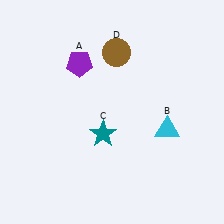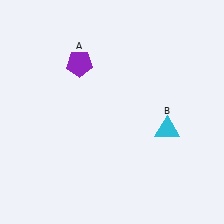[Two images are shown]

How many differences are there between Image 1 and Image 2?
There are 2 differences between the two images.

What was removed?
The brown circle (D), the teal star (C) were removed in Image 2.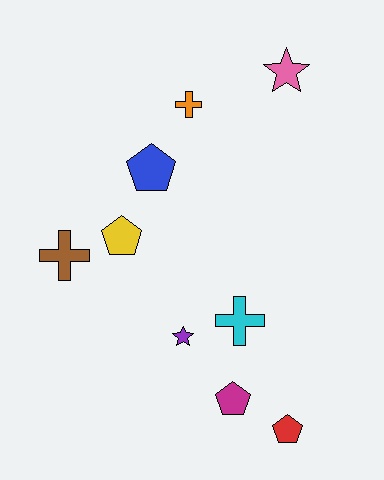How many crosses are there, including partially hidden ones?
There are 3 crosses.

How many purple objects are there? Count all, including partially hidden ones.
There is 1 purple object.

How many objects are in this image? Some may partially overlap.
There are 9 objects.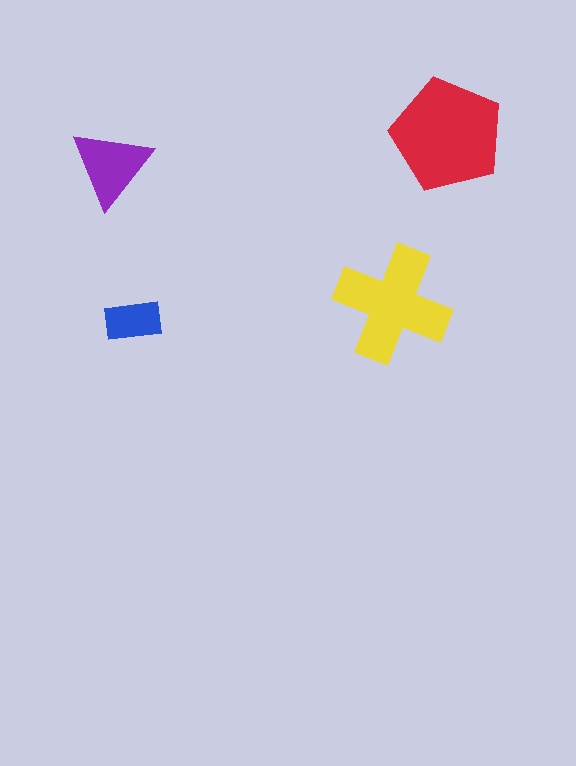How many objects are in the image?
There are 4 objects in the image.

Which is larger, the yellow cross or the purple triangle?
The yellow cross.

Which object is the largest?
The red pentagon.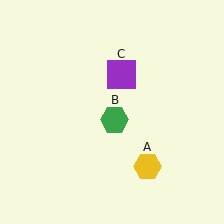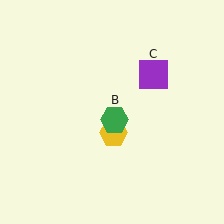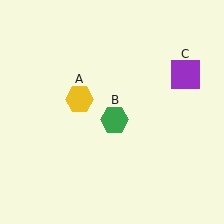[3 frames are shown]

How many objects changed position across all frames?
2 objects changed position: yellow hexagon (object A), purple square (object C).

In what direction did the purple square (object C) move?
The purple square (object C) moved right.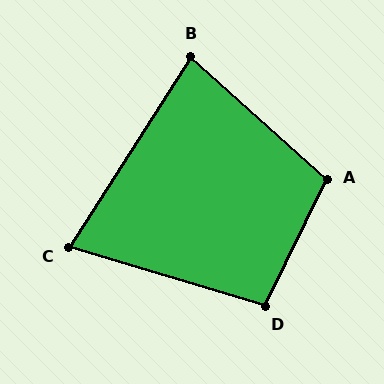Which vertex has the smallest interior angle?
C, at approximately 74 degrees.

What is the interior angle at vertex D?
Approximately 100 degrees (obtuse).